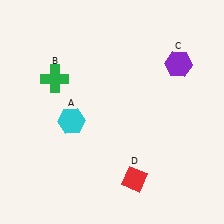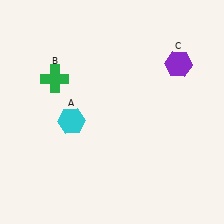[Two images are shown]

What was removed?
The red diamond (D) was removed in Image 2.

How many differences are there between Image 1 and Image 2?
There is 1 difference between the two images.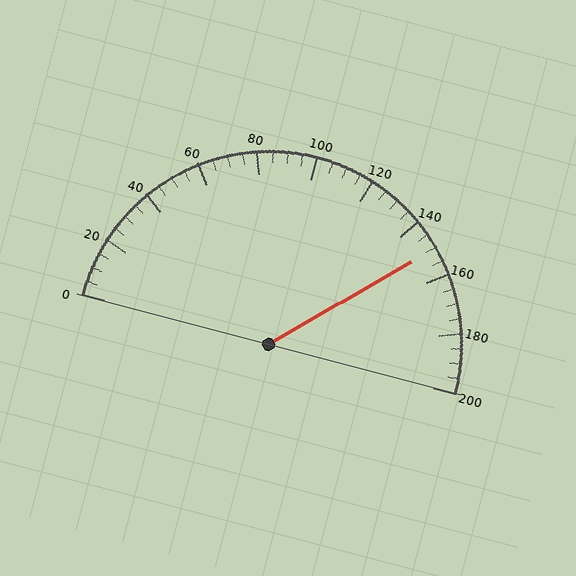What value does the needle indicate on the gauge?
The needle indicates approximately 150.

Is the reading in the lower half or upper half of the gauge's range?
The reading is in the upper half of the range (0 to 200).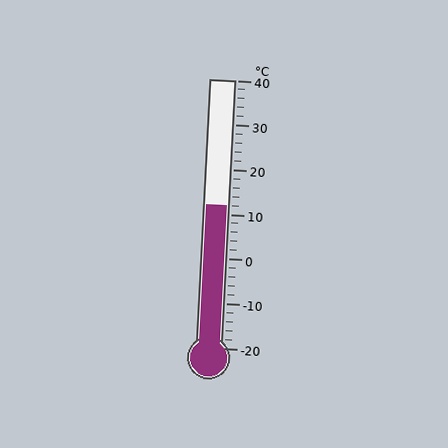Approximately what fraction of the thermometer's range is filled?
The thermometer is filled to approximately 55% of its range.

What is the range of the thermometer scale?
The thermometer scale ranges from -20°C to 40°C.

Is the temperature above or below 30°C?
The temperature is below 30°C.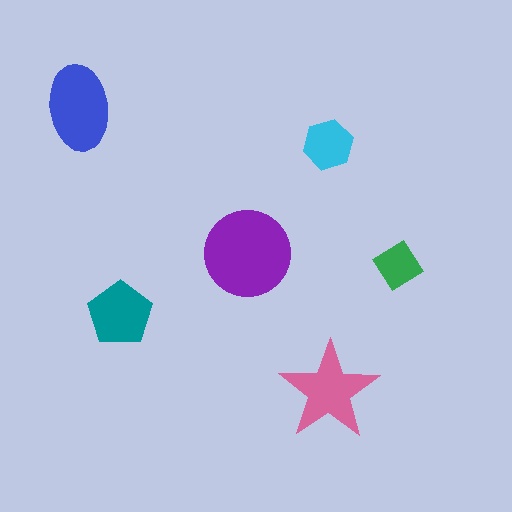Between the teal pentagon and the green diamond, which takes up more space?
The teal pentagon.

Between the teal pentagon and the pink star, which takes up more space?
The pink star.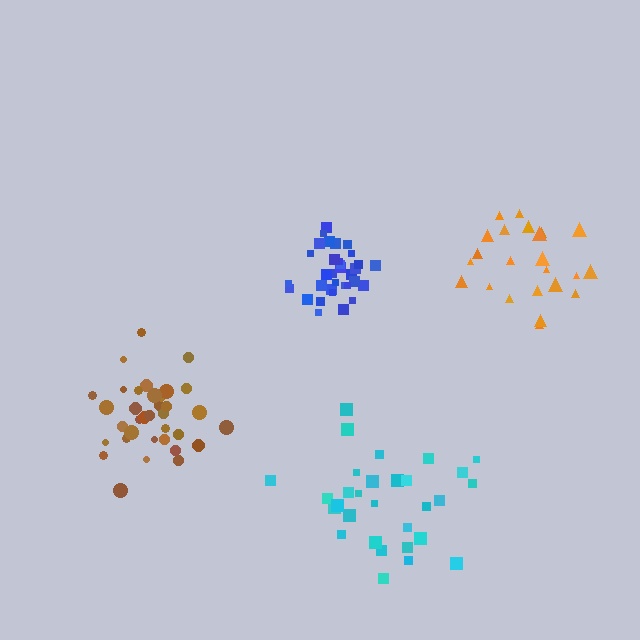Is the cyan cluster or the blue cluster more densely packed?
Blue.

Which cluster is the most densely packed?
Blue.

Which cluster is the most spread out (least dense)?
Cyan.